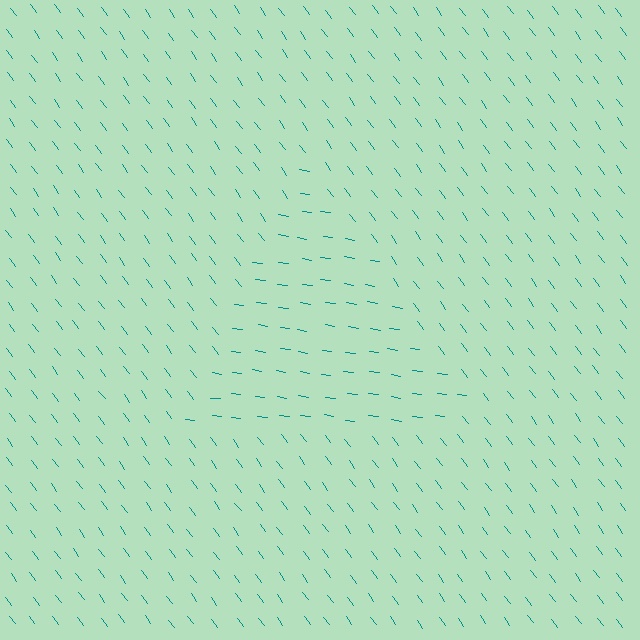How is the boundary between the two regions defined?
The boundary is defined purely by a change in line orientation (approximately 45 degrees difference). All lines are the same color and thickness.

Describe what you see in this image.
The image is filled with small teal line segments. A triangle region in the image has lines oriented differently from the surrounding lines, creating a visible texture boundary.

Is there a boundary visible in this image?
Yes, there is a texture boundary formed by a change in line orientation.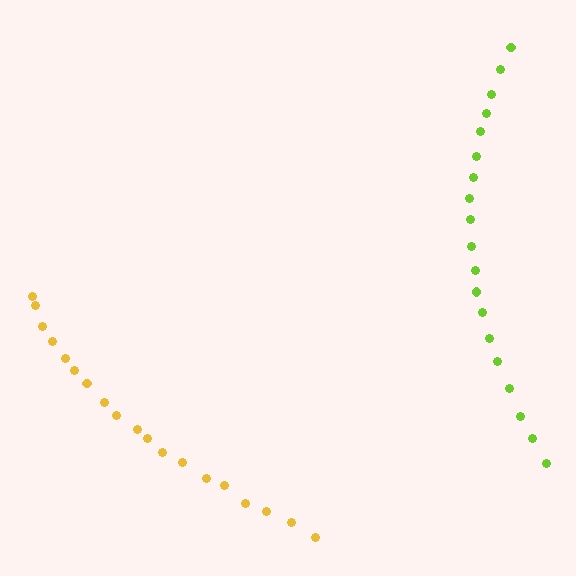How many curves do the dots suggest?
There are 2 distinct paths.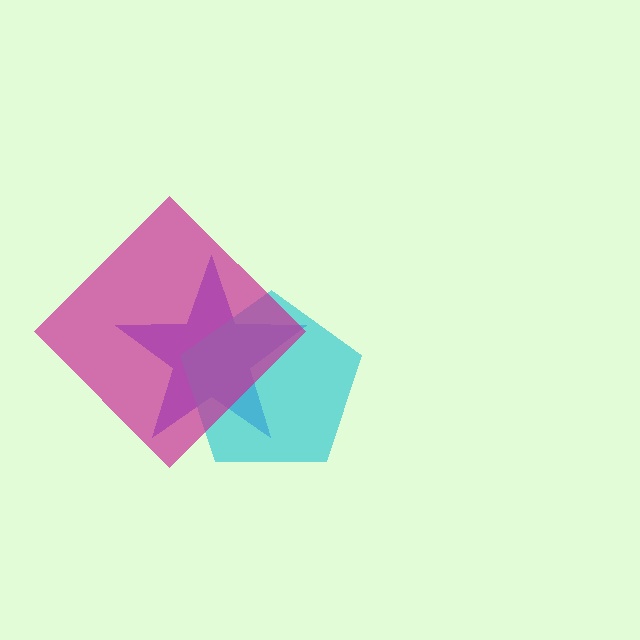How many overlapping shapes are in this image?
There are 3 overlapping shapes in the image.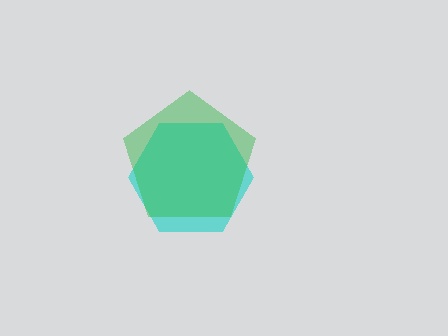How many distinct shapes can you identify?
There are 2 distinct shapes: a cyan hexagon, a green pentagon.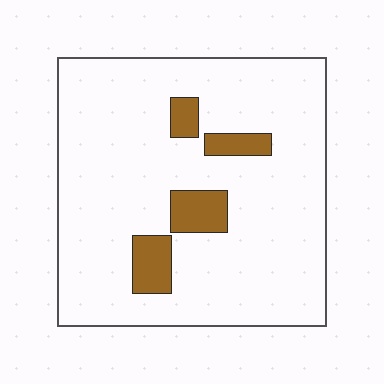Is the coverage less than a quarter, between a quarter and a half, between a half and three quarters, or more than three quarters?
Less than a quarter.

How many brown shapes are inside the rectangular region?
4.